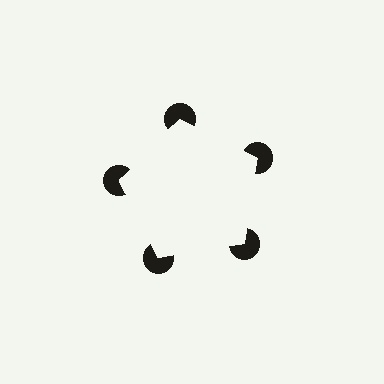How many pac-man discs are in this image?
There are 5 — one at each vertex of the illusory pentagon.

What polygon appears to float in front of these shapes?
An illusory pentagon — its edges are inferred from the aligned wedge cuts in the pac-man discs, not physically drawn.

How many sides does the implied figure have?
5 sides.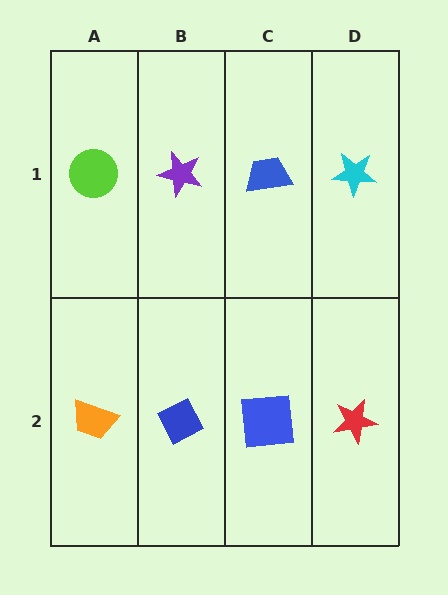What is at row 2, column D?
A red star.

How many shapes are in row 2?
4 shapes.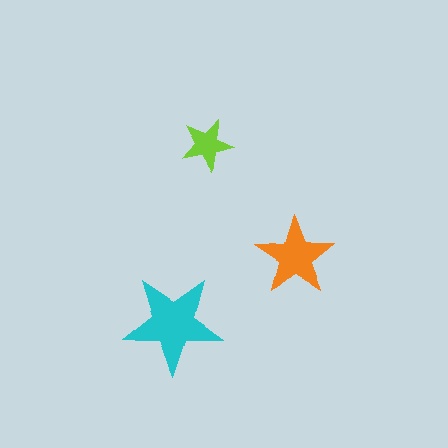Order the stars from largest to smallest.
the cyan one, the orange one, the lime one.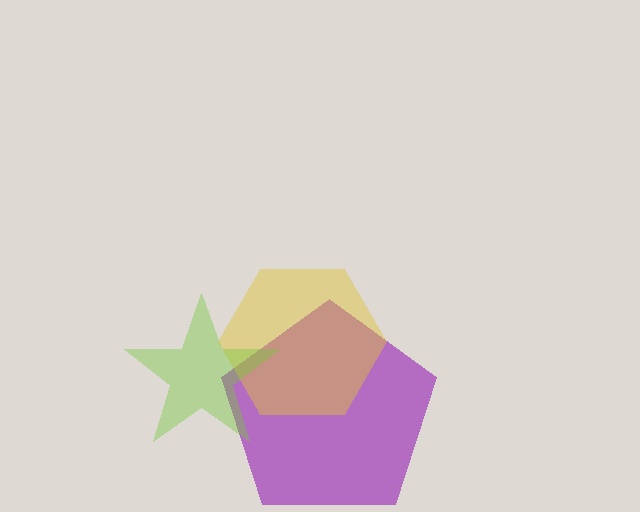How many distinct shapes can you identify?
There are 3 distinct shapes: a purple pentagon, a yellow hexagon, a lime star.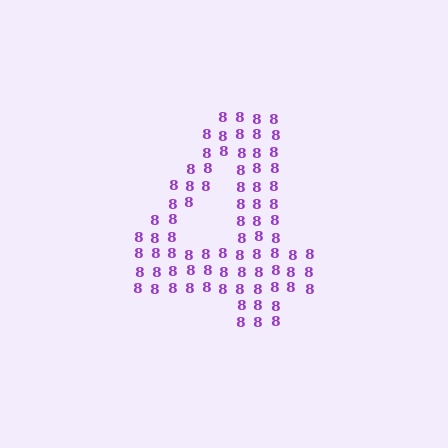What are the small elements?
The small elements are digit 8's.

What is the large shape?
The large shape is the digit 4.